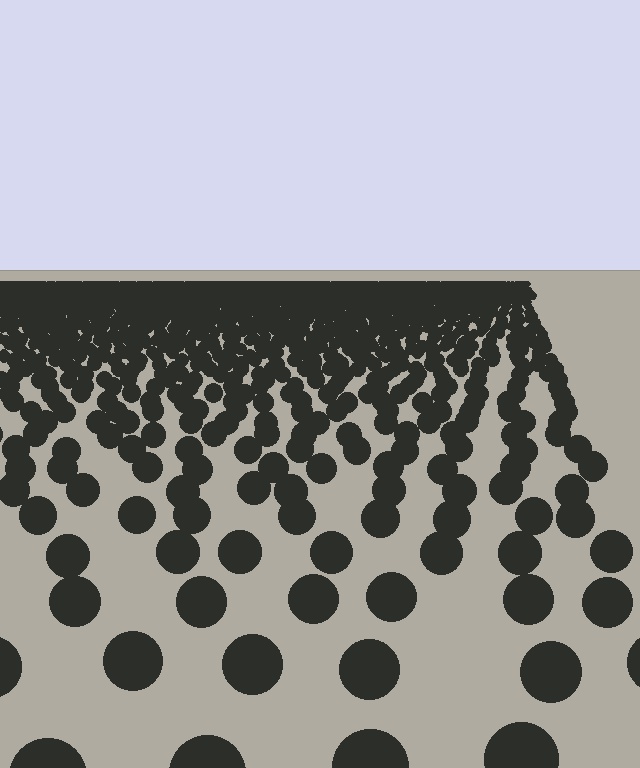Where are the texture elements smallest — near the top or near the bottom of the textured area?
Near the top.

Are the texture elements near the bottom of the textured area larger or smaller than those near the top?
Larger. Near the bottom, elements are closer to the viewer and appear at a bigger on-screen size.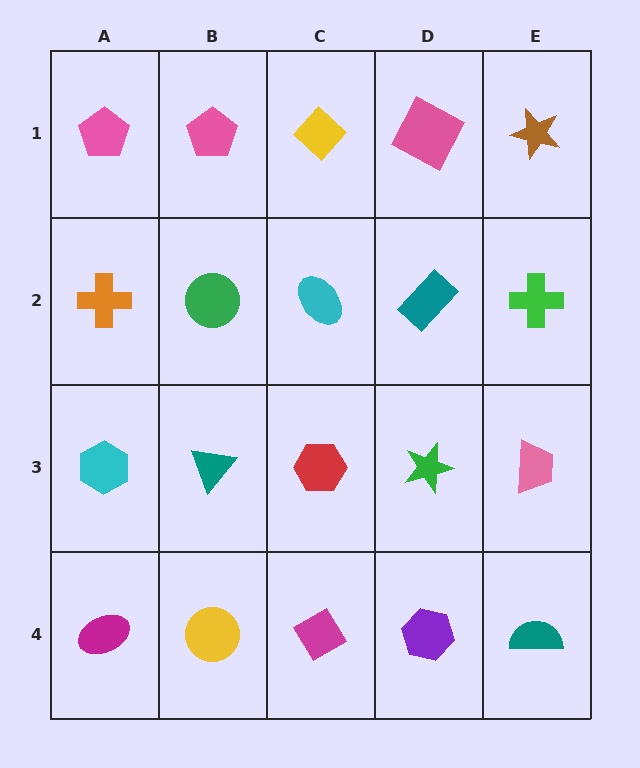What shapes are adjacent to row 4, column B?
A teal triangle (row 3, column B), a magenta ellipse (row 4, column A), a magenta diamond (row 4, column C).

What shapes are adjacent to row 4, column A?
A cyan hexagon (row 3, column A), a yellow circle (row 4, column B).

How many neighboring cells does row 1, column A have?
2.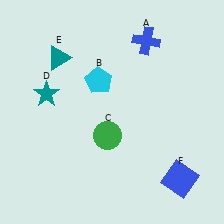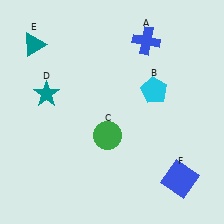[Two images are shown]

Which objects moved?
The objects that moved are: the cyan pentagon (B), the teal triangle (E).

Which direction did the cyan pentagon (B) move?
The cyan pentagon (B) moved right.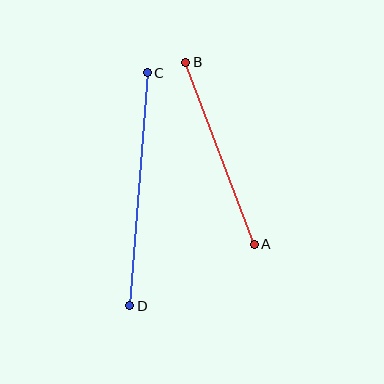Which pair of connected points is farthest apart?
Points C and D are farthest apart.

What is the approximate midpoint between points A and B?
The midpoint is at approximately (220, 153) pixels.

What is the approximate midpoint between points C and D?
The midpoint is at approximately (138, 189) pixels.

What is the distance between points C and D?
The distance is approximately 234 pixels.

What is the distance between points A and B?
The distance is approximately 194 pixels.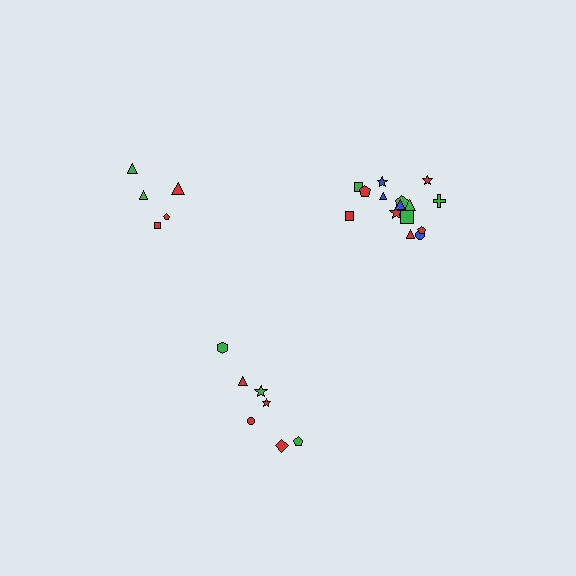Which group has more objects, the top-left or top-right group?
The top-right group.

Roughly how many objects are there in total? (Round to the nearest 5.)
Roughly 25 objects in total.